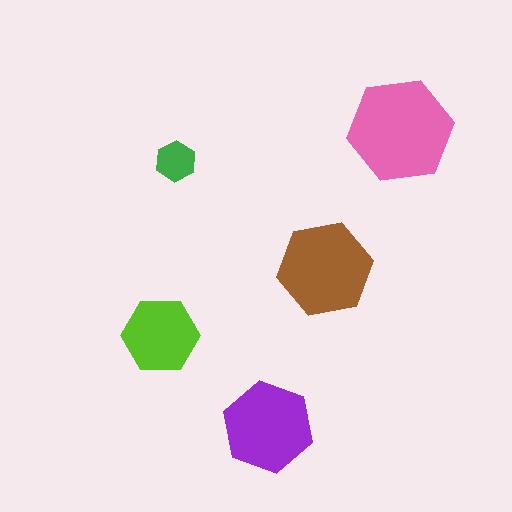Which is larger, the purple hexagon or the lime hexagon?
The purple one.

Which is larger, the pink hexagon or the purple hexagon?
The pink one.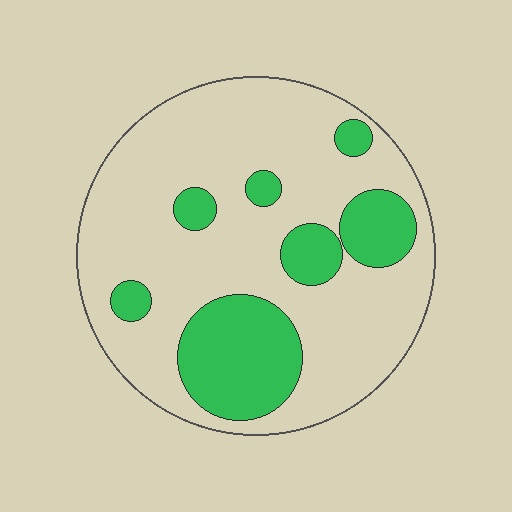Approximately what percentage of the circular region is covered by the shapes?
Approximately 25%.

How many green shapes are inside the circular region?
7.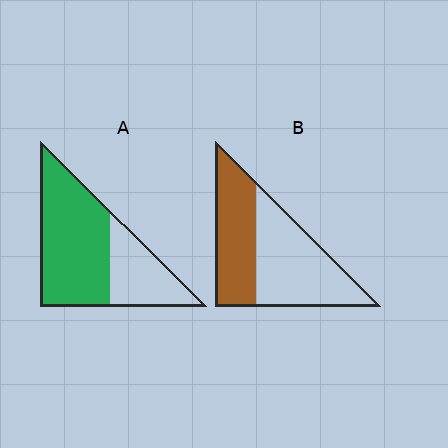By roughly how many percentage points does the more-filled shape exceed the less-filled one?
By roughly 25 percentage points (A over B).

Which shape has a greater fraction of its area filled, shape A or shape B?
Shape A.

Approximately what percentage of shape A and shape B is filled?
A is approximately 65% and B is approximately 45%.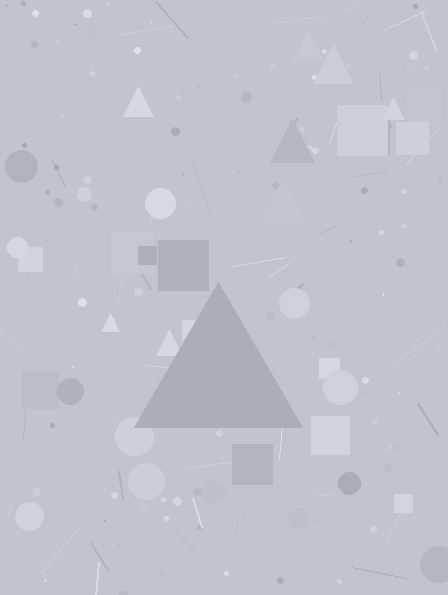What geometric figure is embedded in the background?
A triangle is embedded in the background.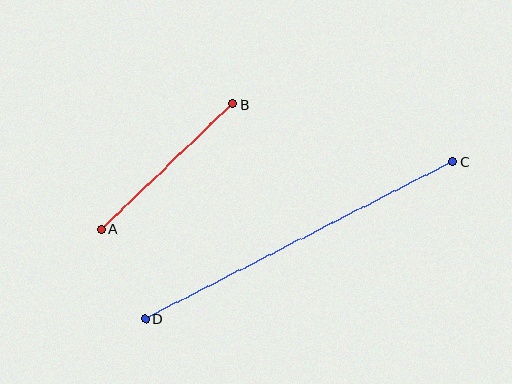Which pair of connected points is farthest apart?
Points C and D are farthest apart.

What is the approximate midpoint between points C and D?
The midpoint is at approximately (299, 240) pixels.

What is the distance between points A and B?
The distance is approximately 182 pixels.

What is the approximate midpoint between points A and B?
The midpoint is at approximately (167, 167) pixels.